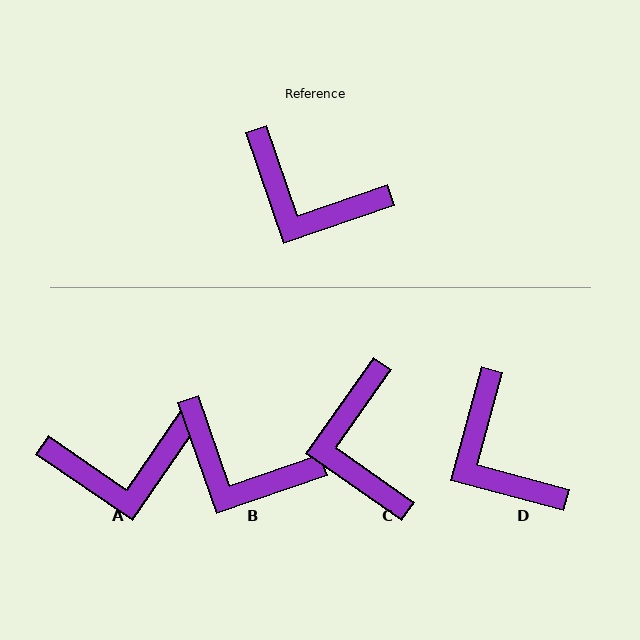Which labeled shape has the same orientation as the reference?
B.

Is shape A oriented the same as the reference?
No, it is off by about 37 degrees.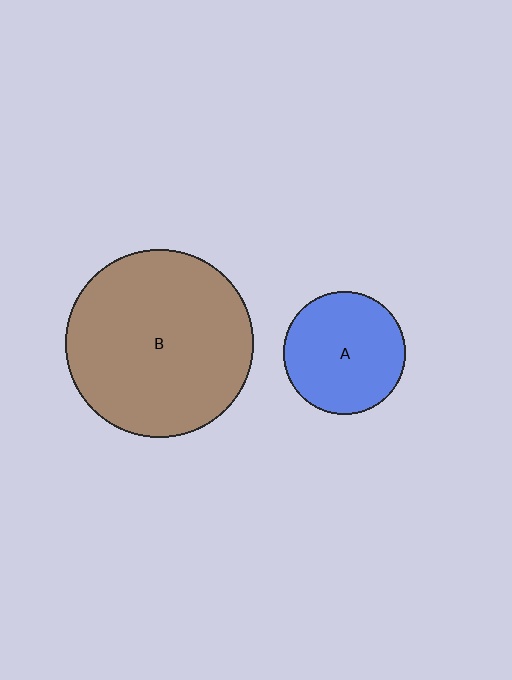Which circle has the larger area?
Circle B (brown).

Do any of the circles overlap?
No, none of the circles overlap.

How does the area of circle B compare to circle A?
Approximately 2.4 times.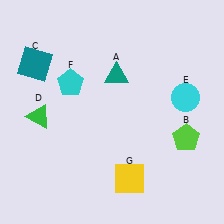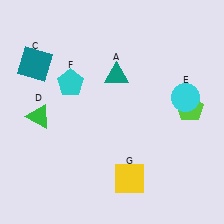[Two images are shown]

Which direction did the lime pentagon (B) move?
The lime pentagon (B) moved up.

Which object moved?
The lime pentagon (B) moved up.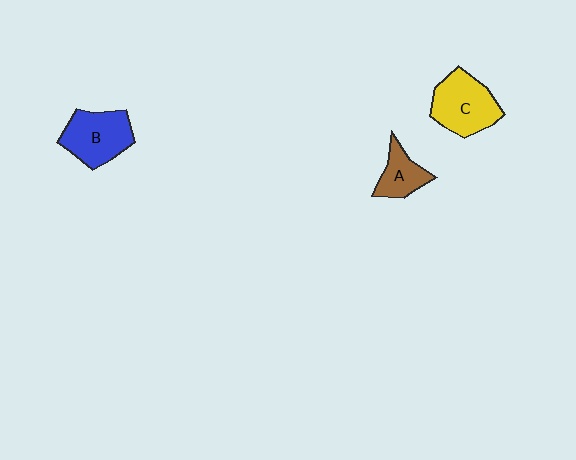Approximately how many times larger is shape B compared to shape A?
Approximately 1.7 times.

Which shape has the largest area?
Shape C (yellow).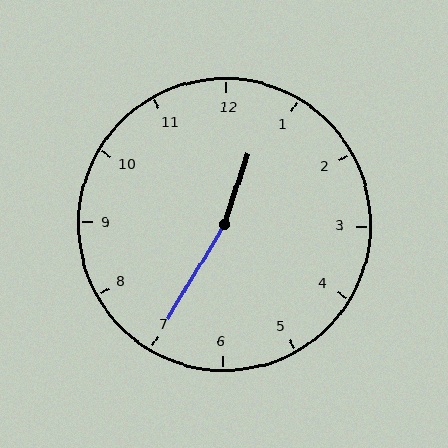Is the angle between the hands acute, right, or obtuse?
It is obtuse.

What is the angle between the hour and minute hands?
Approximately 168 degrees.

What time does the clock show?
12:35.